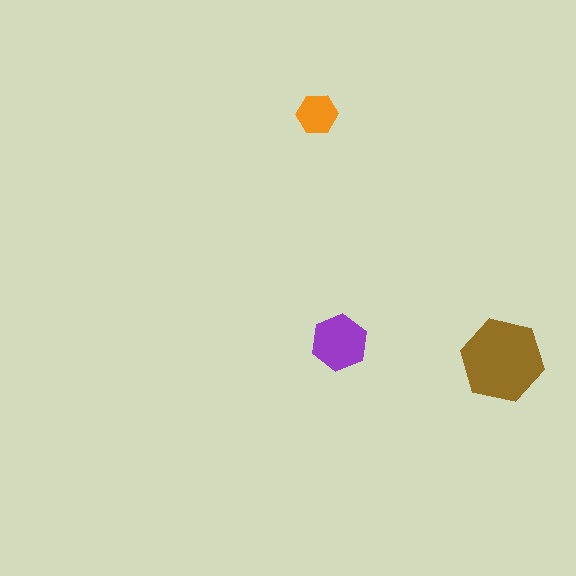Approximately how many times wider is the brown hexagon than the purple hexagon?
About 1.5 times wider.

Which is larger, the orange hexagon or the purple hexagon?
The purple one.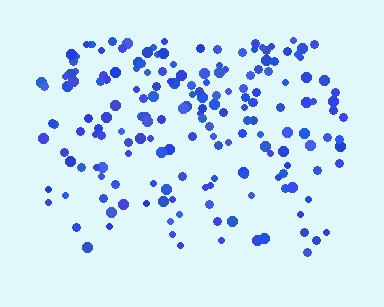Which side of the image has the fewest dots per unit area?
The bottom.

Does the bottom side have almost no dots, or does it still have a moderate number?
Still a moderate number, just noticeably fewer than the top.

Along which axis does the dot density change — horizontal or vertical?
Vertical.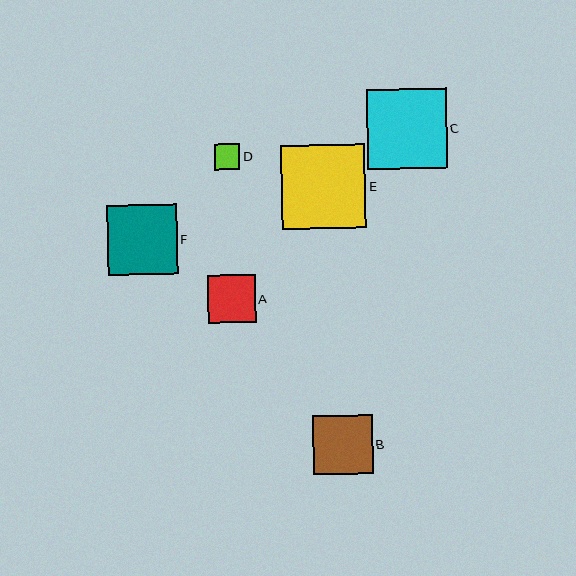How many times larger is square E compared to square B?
Square E is approximately 1.4 times the size of square B.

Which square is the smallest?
Square D is the smallest with a size of approximately 25 pixels.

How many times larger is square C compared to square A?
Square C is approximately 1.7 times the size of square A.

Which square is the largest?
Square E is the largest with a size of approximately 85 pixels.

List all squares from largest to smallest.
From largest to smallest: E, C, F, B, A, D.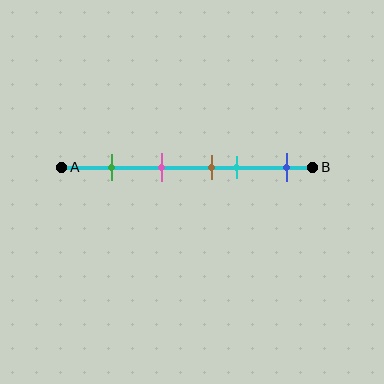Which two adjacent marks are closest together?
The brown and cyan marks are the closest adjacent pair.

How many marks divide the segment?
There are 5 marks dividing the segment.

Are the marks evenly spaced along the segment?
No, the marks are not evenly spaced.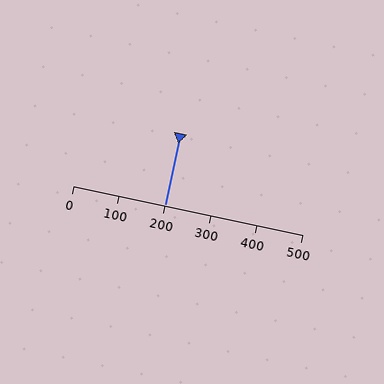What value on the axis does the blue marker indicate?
The marker indicates approximately 200.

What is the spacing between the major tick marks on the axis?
The major ticks are spaced 100 apart.